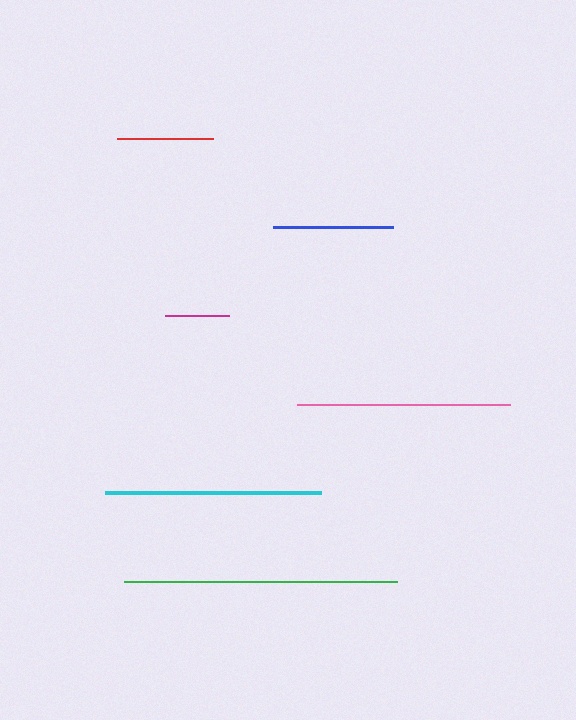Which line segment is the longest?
The green line is the longest at approximately 273 pixels.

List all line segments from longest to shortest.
From longest to shortest: green, cyan, pink, blue, red, magenta.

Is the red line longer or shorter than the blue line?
The blue line is longer than the red line.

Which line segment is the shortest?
The magenta line is the shortest at approximately 64 pixels.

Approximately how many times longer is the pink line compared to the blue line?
The pink line is approximately 1.8 times the length of the blue line.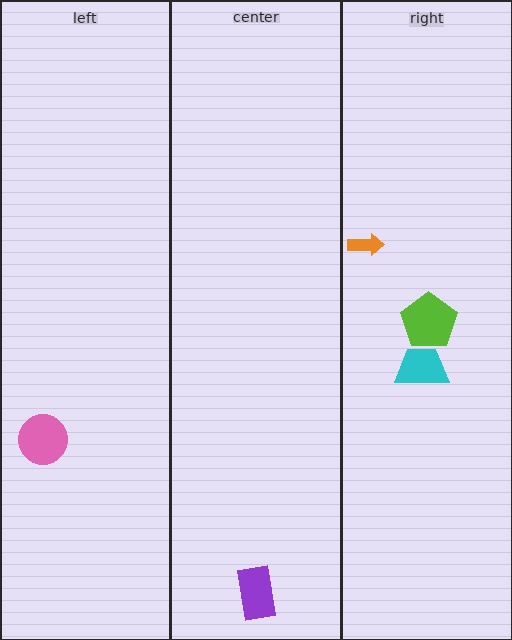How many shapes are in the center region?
1.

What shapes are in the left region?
The pink circle.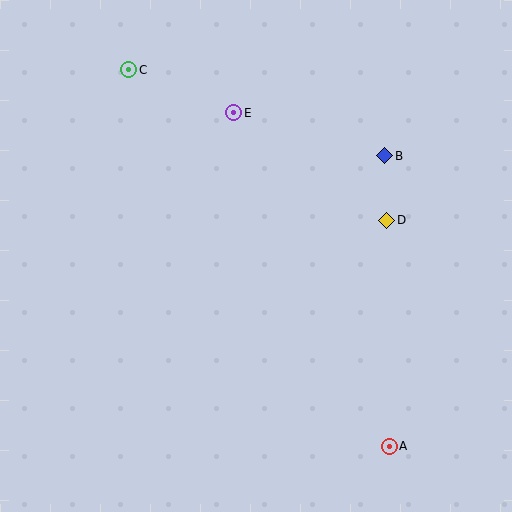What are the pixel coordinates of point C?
Point C is at (129, 70).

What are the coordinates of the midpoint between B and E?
The midpoint between B and E is at (309, 134).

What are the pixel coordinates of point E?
Point E is at (234, 113).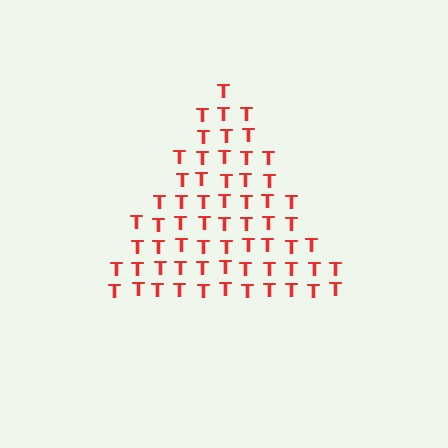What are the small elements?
The small elements are letter T's.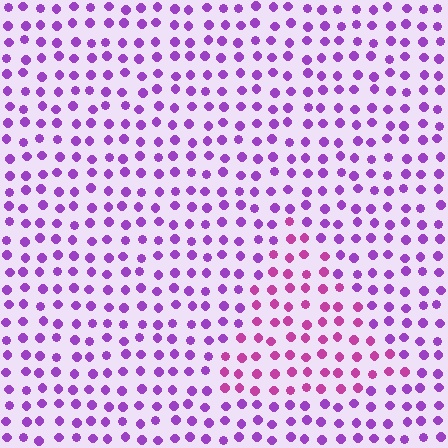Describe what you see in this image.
The image is filled with small purple elements in a uniform arrangement. A triangle-shaped region is visible where the elements are tinted to a slightly different hue, forming a subtle color boundary.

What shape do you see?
I see a triangle.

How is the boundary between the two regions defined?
The boundary is defined purely by a slight shift in hue (about 33 degrees). Spacing, size, and orientation are identical on both sides.